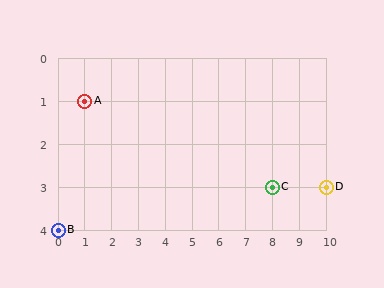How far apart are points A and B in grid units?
Points A and B are 1 column and 3 rows apart (about 3.2 grid units diagonally).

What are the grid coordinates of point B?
Point B is at grid coordinates (0, 4).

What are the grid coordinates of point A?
Point A is at grid coordinates (1, 1).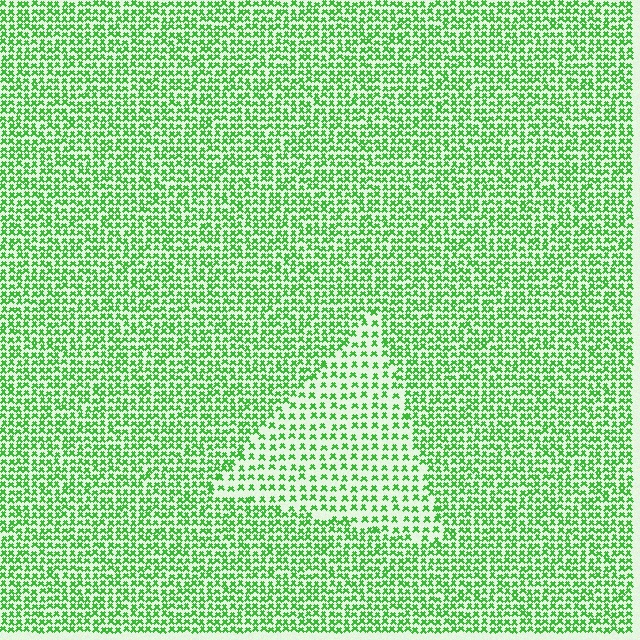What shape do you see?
I see a triangle.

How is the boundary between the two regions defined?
The boundary is defined by a change in element density (approximately 1.8x ratio). All elements are the same color, size, and shape.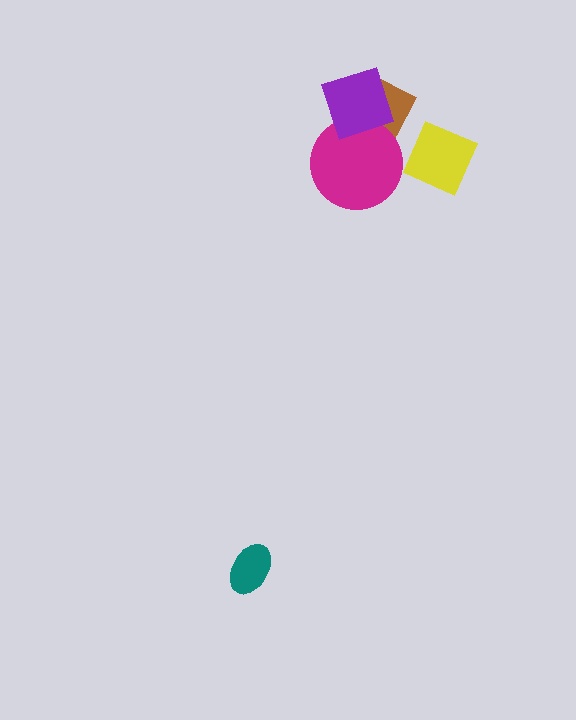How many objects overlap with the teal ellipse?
0 objects overlap with the teal ellipse.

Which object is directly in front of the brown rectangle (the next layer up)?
The magenta circle is directly in front of the brown rectangle.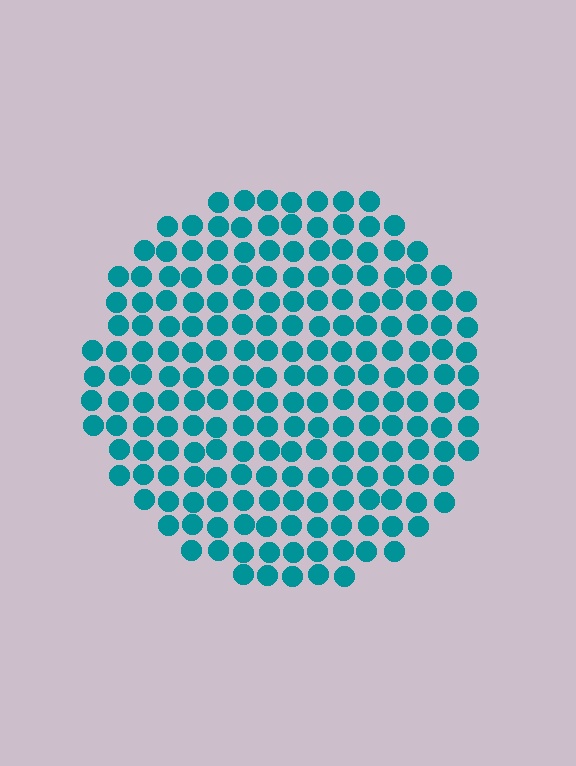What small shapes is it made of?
It is made of small circles.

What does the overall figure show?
The overall figure shows a circle.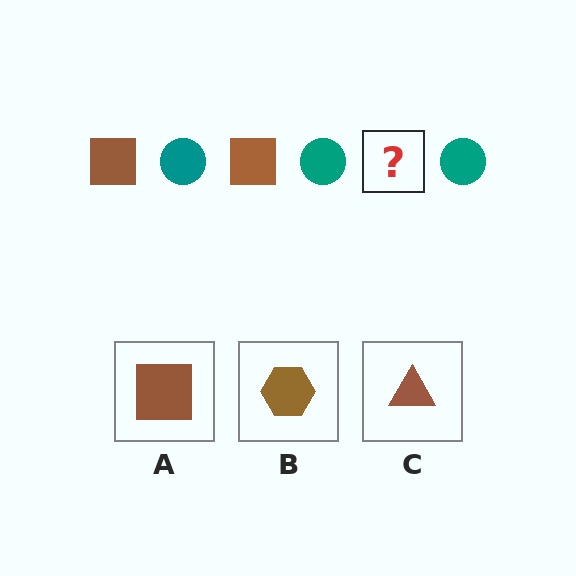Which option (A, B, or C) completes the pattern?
A.